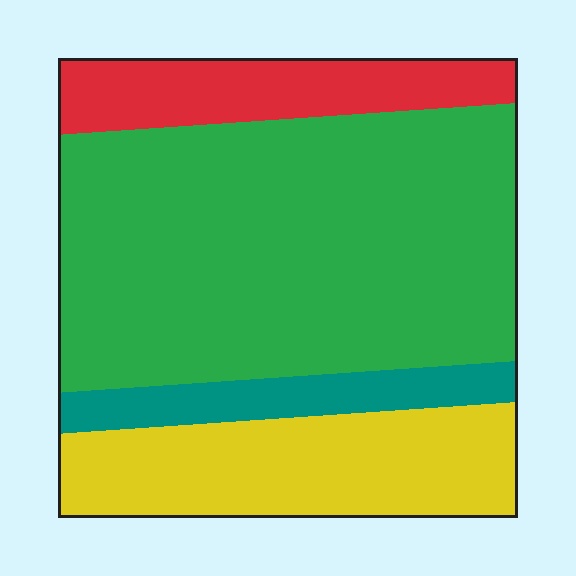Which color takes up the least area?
Teal, at roughly 10%.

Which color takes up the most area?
Green, at roughly 55%.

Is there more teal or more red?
Red.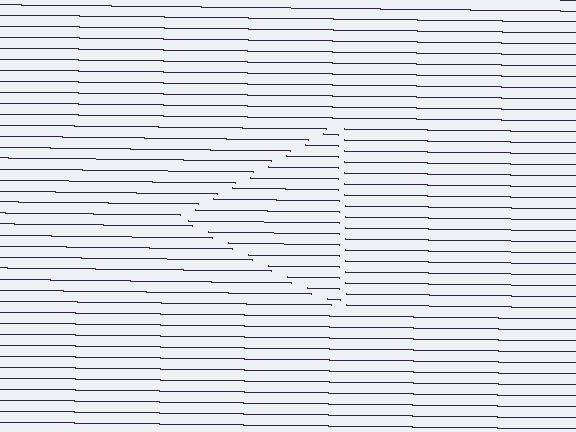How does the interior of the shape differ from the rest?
The interior of the shape contains the same grating, shifted by half a period — the contour is defined by the phase discontinuity where line-ends from the inner and outer gratings abut.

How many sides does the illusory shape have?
3 sides — the line-ends trace a triangle.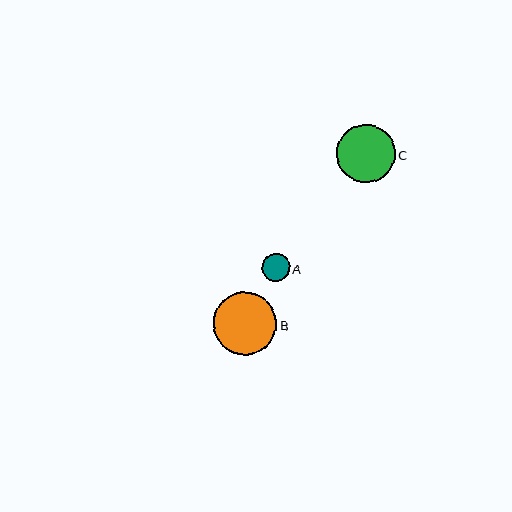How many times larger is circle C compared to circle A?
Circle C is approximately 2.1 times the size of circle A.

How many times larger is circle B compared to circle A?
Circle B is approximately 2.3 times the size of circle A.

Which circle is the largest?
Circle B is the largest with a size of approximately 64 pixels.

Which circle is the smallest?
Circle A is the smallest with a size of approximately 28 pixels.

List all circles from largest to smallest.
From largest to smallest: B, C, A.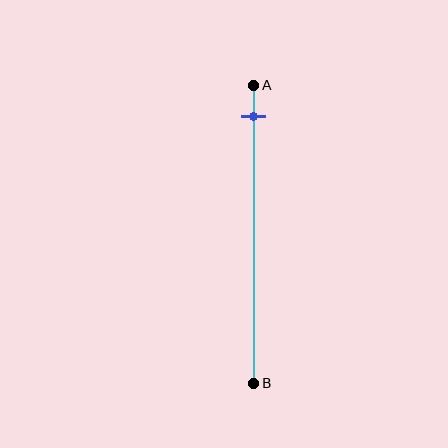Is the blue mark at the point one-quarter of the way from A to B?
No, the mark is at about 10% from A, not at the 25% one-quarter point.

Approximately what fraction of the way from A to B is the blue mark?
The blue mark is approximately 10% of the way from A to B.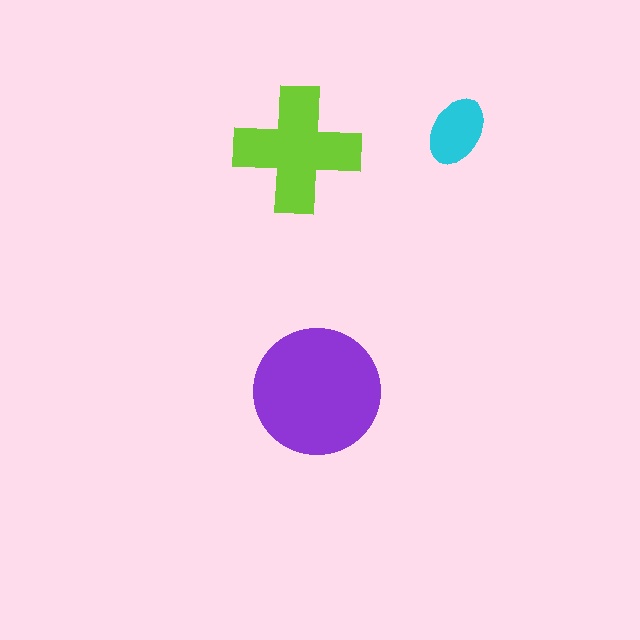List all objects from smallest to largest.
The cyan ellipse, the lime cross, the purple circle.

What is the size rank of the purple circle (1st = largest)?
1st.